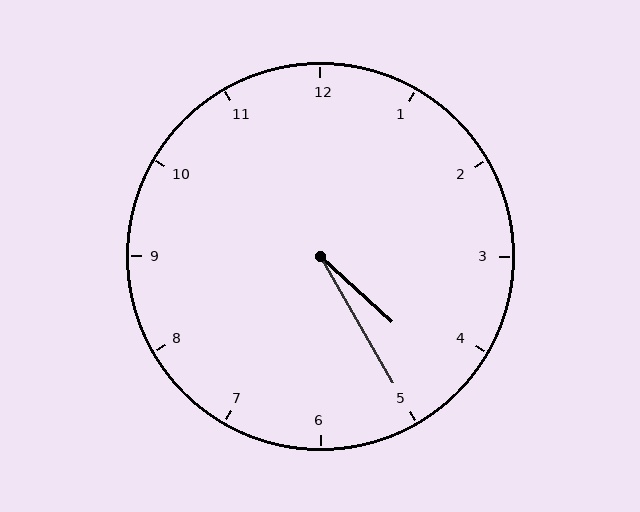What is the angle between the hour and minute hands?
Approximately 18 degrees.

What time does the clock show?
4:25.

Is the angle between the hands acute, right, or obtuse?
It is acute.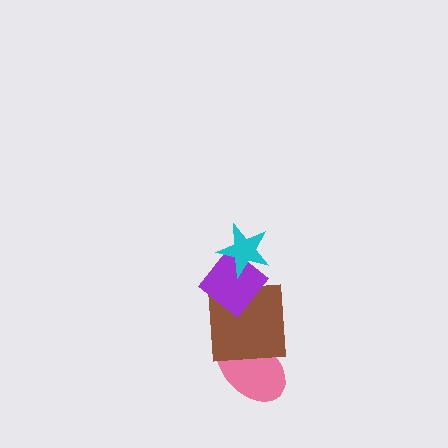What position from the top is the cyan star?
The cyan star is 1st from the top.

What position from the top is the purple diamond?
The purple diamond is 2nd from the top.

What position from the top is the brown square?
The brown square is 3rd from the top.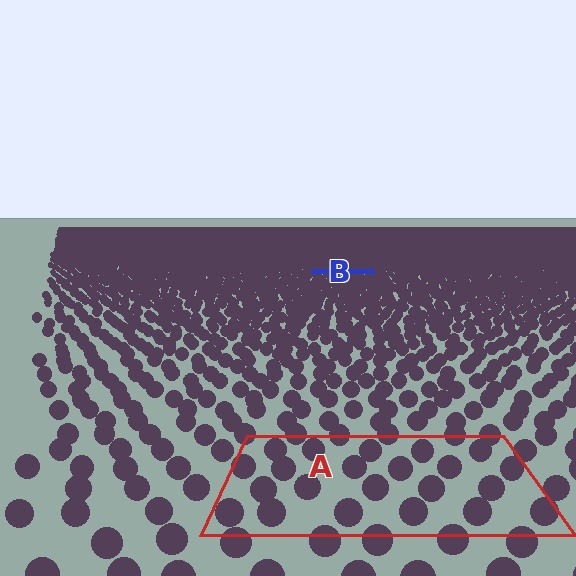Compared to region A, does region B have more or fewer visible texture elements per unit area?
Region B has more texture elements per unit area — they are packed more densely because it is farther away.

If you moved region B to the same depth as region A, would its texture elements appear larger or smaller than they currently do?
They would appear larger. At a closer depth, the same texture elements are projected at a bigger on-screen size.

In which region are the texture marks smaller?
The texture marks are smaller in region B, because it is farther away.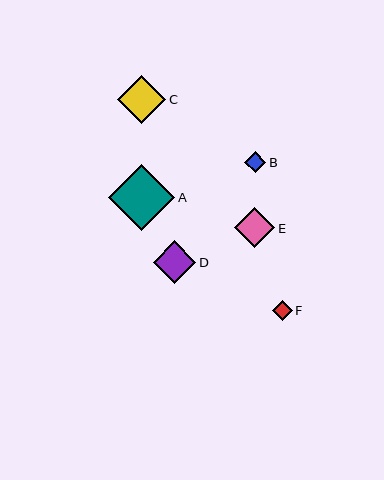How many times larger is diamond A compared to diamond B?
Diamond A is approximately 3.2 times the size of diamond B.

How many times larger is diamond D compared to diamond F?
Diamond D is approximately 2.1 times the size of diamond F.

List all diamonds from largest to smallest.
From largest to smallest: A, C, D, E, B, F.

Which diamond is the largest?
Diamond A is the largest with a size of approximately 66 pixels.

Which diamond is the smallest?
Diamond F is the smallest with a size of approximately 20 pixels.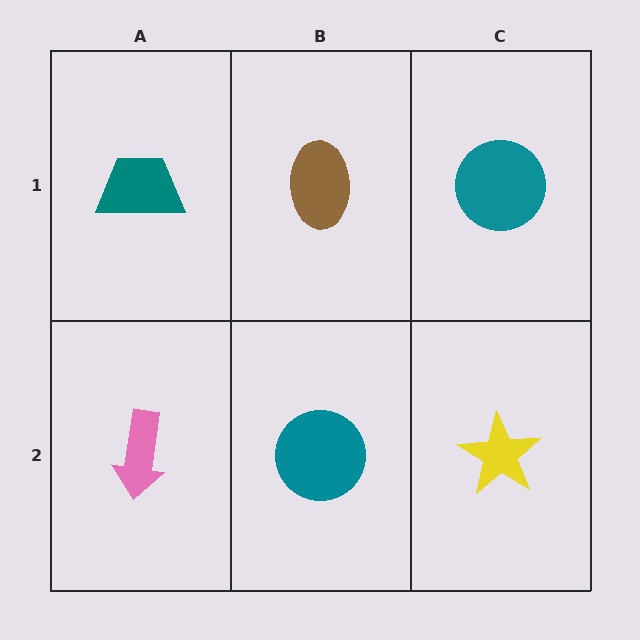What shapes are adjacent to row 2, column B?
A brown ellipse (row 1, column B), a pink arrow (row 2, column A), a yellow star (row 2, column C).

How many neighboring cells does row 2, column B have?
3.